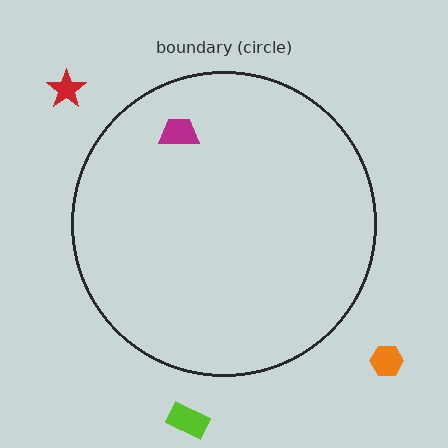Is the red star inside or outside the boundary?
Outside.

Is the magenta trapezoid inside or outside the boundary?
Inside.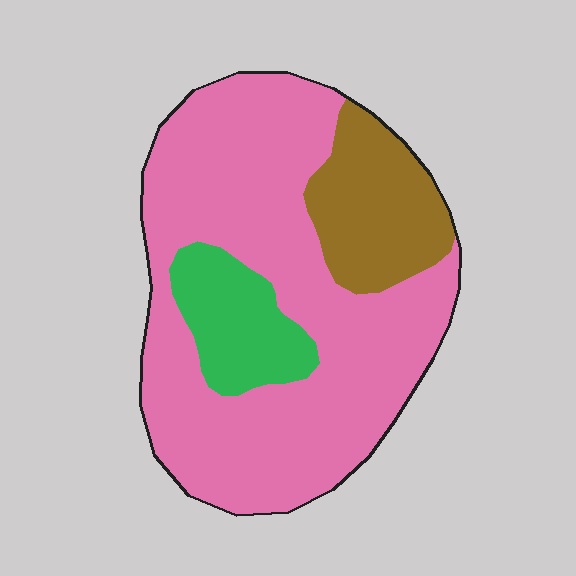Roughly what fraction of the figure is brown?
Brown takes up about one sixth (1/6) of the figure.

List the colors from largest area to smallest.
From largest to smallest: pink, brown, green.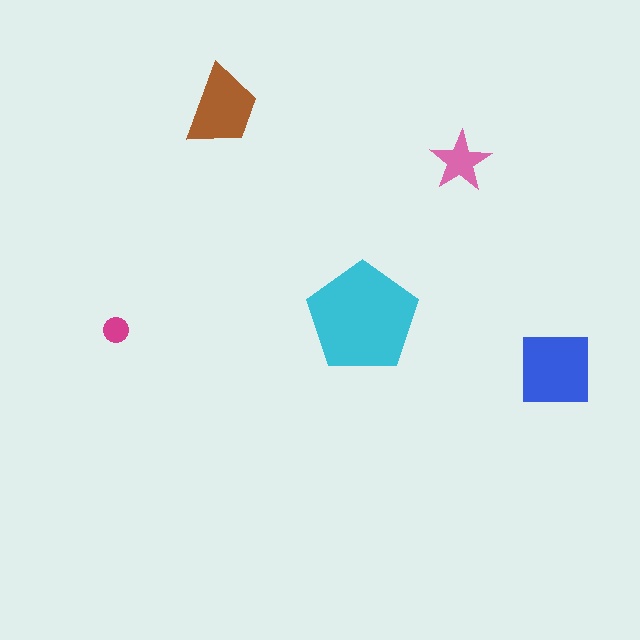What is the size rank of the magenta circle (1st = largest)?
5th.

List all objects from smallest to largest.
The magenta circle, the pink star, the brown trapezoid, the blue square, the cyan pentagon.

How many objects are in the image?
There are 5 objects in the image.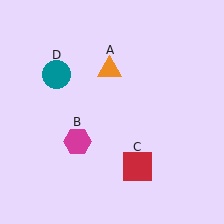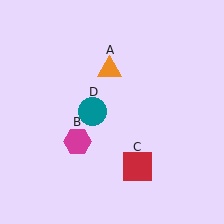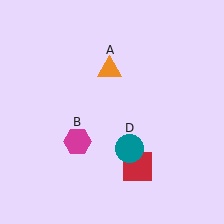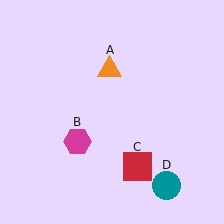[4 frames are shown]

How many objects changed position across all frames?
1 object changed position: teal circle (object D).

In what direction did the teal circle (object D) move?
The teal circle (object D) moved down and to the right.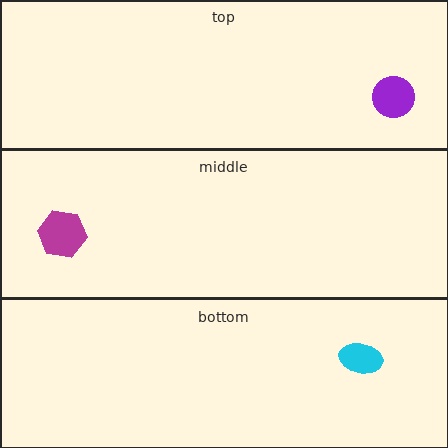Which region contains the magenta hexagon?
The middle region.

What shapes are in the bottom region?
The cyan ellipse.